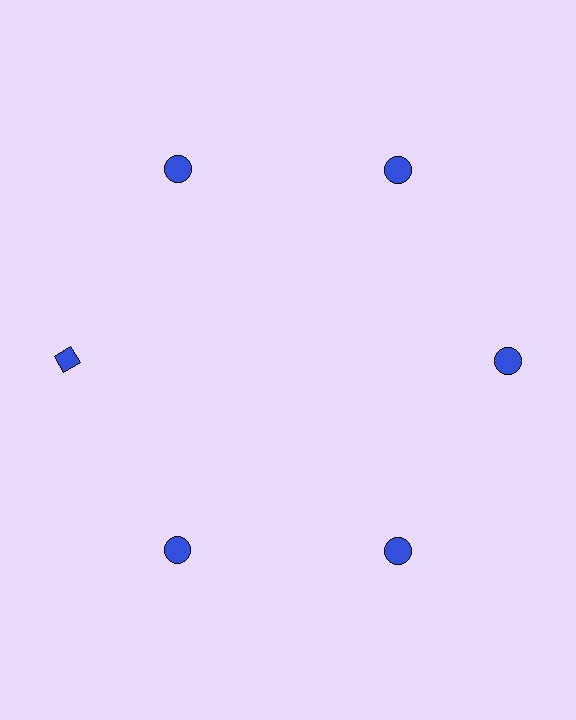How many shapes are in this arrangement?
There are 6 shapes arranged in a ring pattern.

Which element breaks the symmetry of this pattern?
The blue diamond at roughly the 9 o'clock position breaks the symmetry. All other shapes are blue circles.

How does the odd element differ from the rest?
It has a different shape: diamond instead of circle.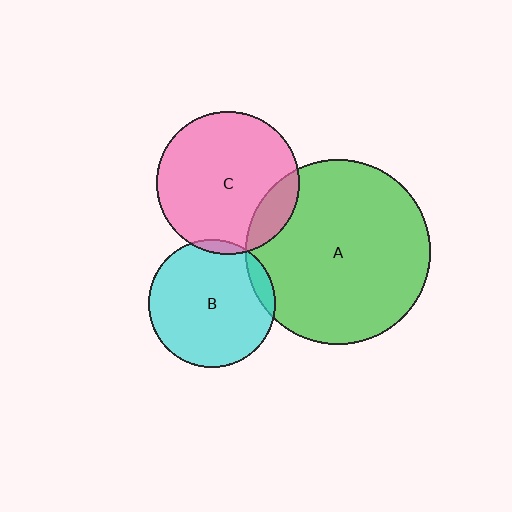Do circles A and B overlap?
Yes.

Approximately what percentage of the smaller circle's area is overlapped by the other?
Approximately 10%.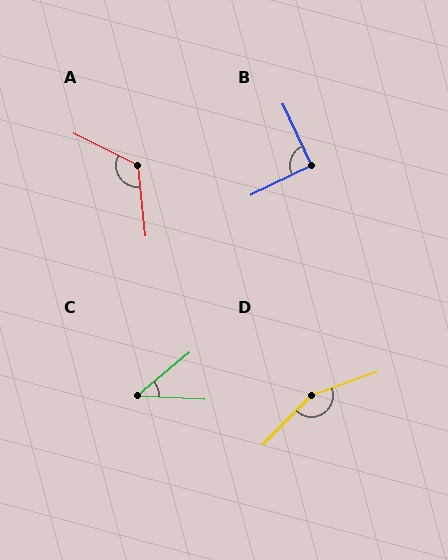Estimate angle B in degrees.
Approximately 91 degrees.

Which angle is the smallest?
C, at approximately 43 degrees.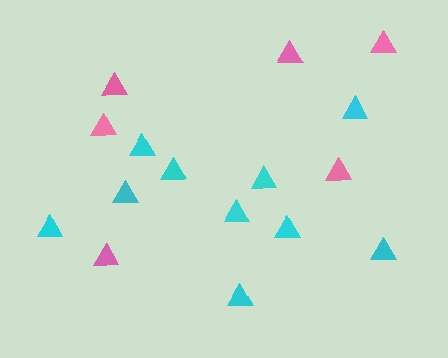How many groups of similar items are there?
There are 2 groups: one group of pink triangles (6) and one group of cyan triangles (10).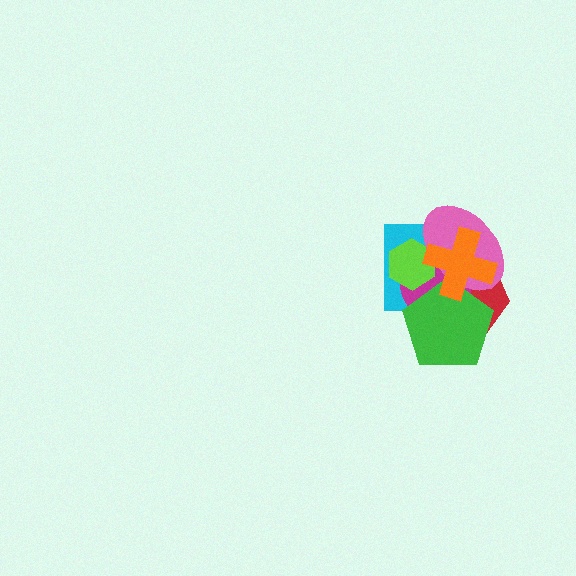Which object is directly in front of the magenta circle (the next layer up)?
The lime hexagon is directly in front of the magenta circle.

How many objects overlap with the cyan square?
6 objects overlap with the cyan square.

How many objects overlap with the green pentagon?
5 objects overlap with the green pentagon.